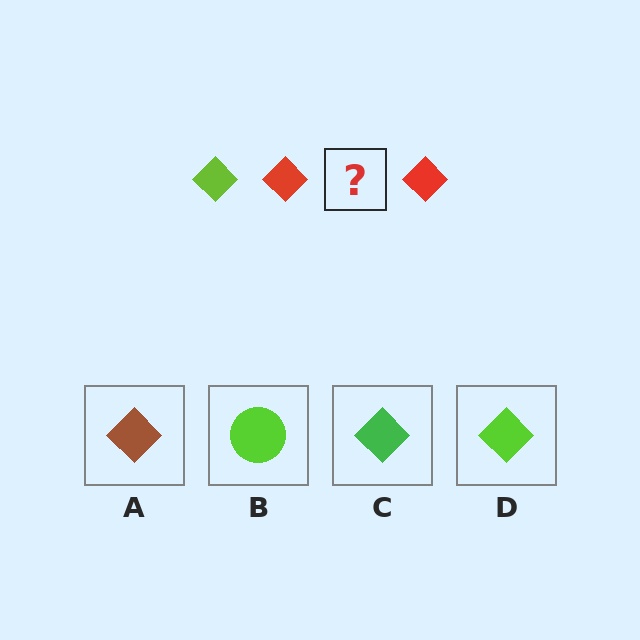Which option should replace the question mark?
Option D.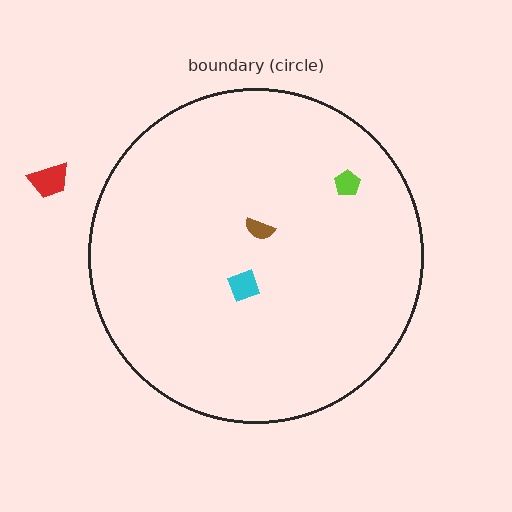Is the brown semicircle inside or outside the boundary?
Inside.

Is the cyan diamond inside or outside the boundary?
Inside.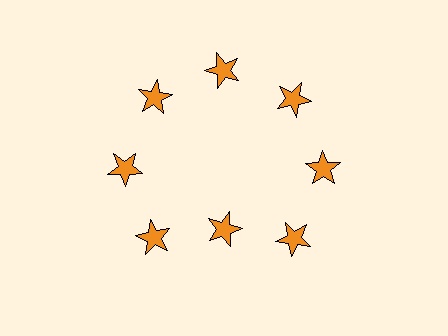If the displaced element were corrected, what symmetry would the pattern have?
It would have 8-fold rotational symmetry — the pattern would map onto itself every 45 degrees.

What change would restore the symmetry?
The symmetry would be restored by moving it outward, back onto the ring so that all 8 stars sit at equal angles and equal distance from the center.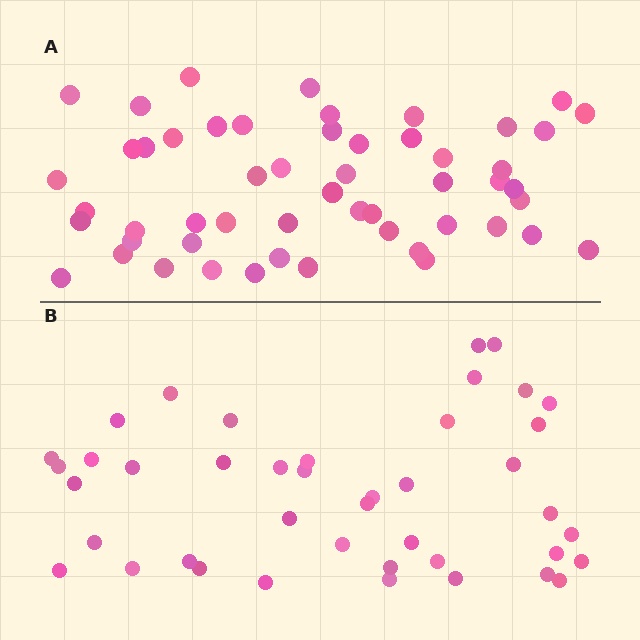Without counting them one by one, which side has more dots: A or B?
Region A (the top region) has more dots.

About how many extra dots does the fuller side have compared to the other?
Region A has roughly 12 or so more dots than region B.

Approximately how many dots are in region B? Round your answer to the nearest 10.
About 40 dots. (The exact count is 42, which rounds to 40.)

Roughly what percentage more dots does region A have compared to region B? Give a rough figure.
About 25% more.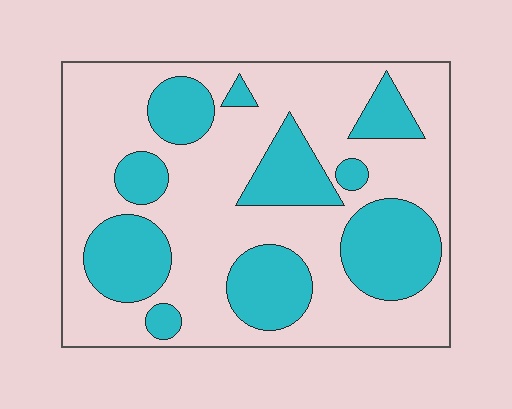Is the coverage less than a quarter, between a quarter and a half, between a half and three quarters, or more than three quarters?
Between a quarter and a half.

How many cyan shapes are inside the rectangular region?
10.